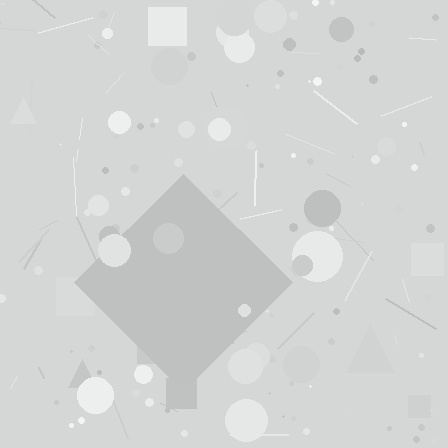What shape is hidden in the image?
A diamond is hidden in the image.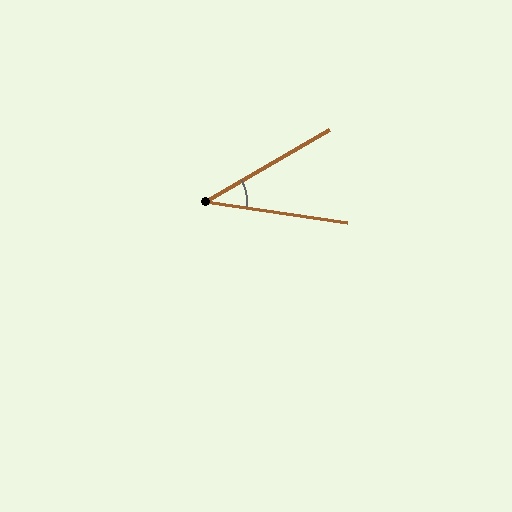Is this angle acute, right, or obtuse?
It is acute.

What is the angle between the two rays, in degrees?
Approximately 39 degrees.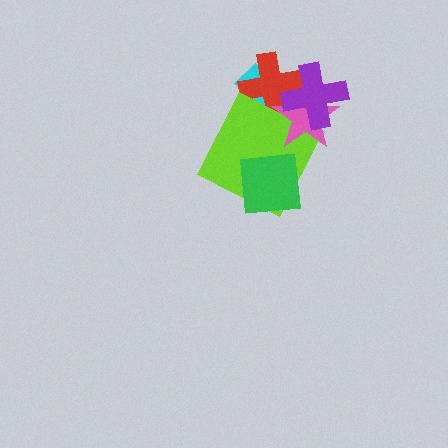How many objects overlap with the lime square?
4 objects overlap with the lime square.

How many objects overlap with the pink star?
4 objects overlap with the pink star.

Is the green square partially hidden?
No, no other shape covers it.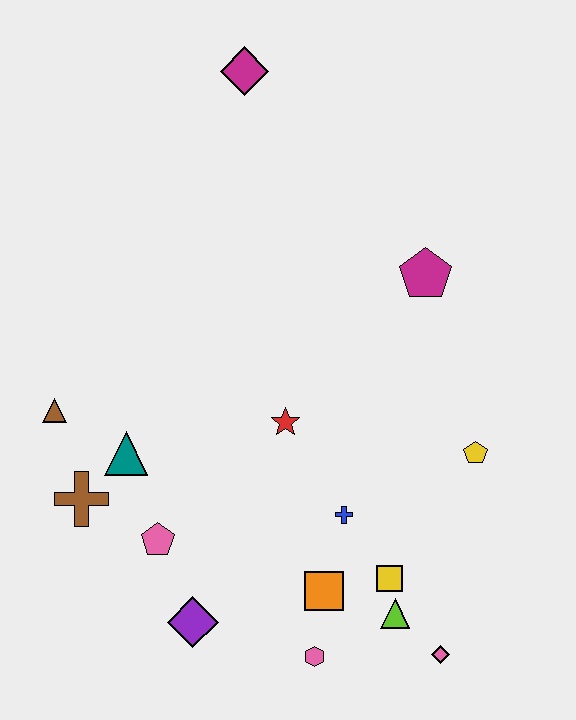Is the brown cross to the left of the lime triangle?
Yes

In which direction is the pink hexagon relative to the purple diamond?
The pink hexagon is to the right of the purple diamond.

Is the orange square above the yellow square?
No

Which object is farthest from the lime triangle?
The magenta diamond is farthest from the lime triangle.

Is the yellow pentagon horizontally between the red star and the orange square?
No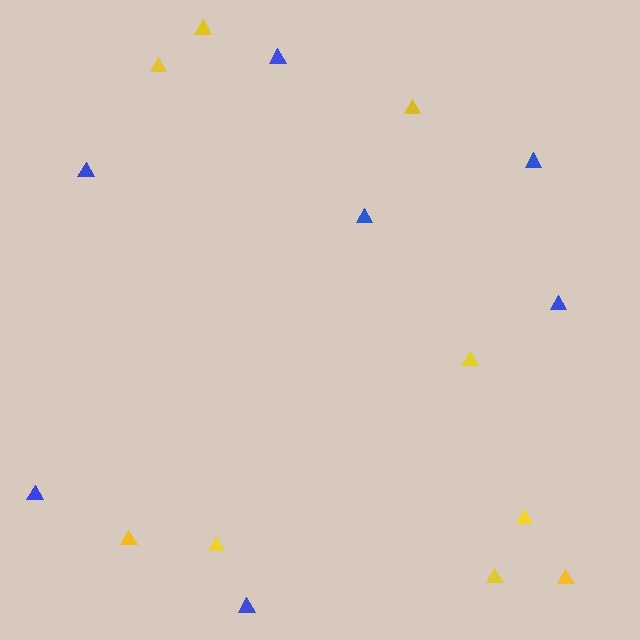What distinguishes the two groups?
There are 2 groups: one group of yellow triangles (9) and one group of blue triangles (7).